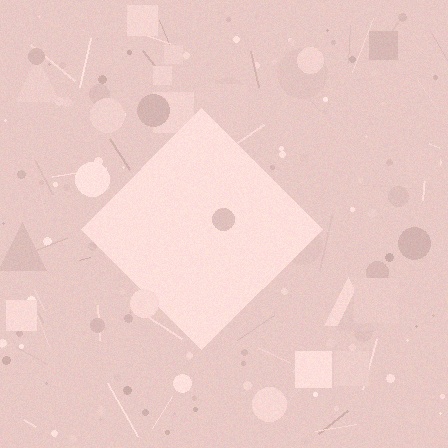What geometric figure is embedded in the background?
A diamond is embedded in the background.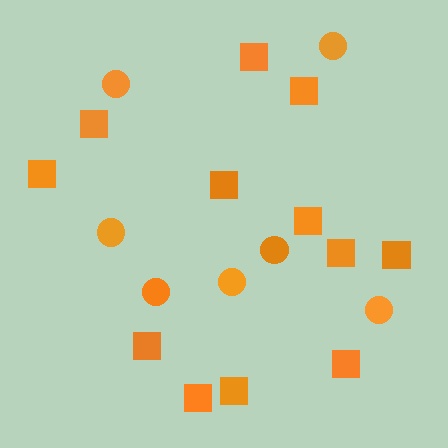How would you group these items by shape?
There are 2 groups: one group of squares (12) and one group of circles (7).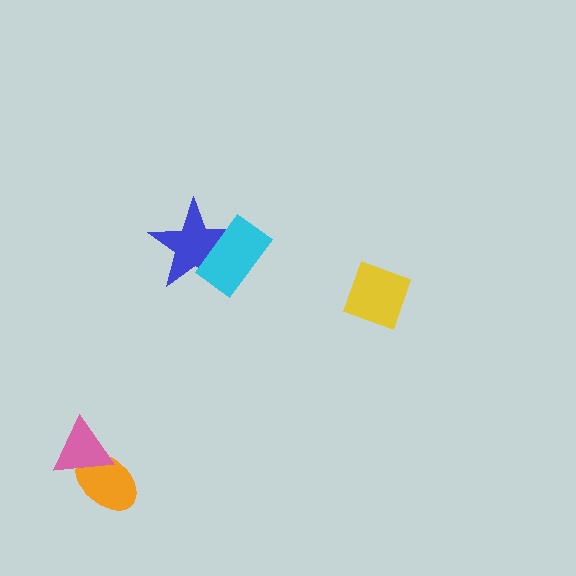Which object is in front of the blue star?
The cyan rectangle is in front of the blue star.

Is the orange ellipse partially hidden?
Yes, it is partially covered by another shape.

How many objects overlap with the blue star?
1 object overlaps with the blue star.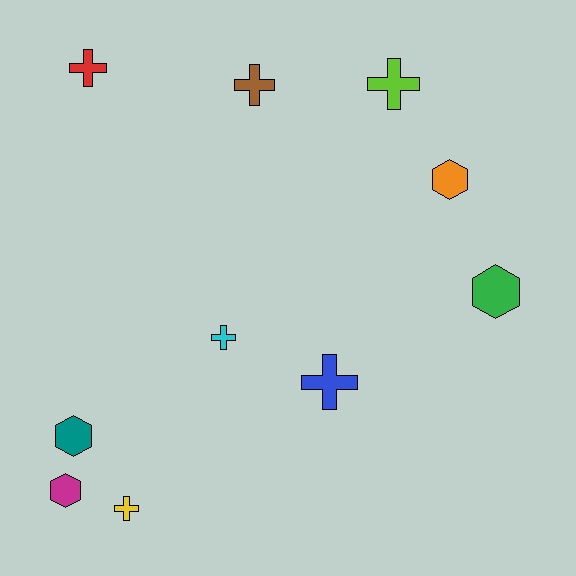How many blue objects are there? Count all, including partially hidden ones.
There is 1 blue object.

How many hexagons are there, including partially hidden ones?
There are 4 hexagons.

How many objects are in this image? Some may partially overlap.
There are 10 objects.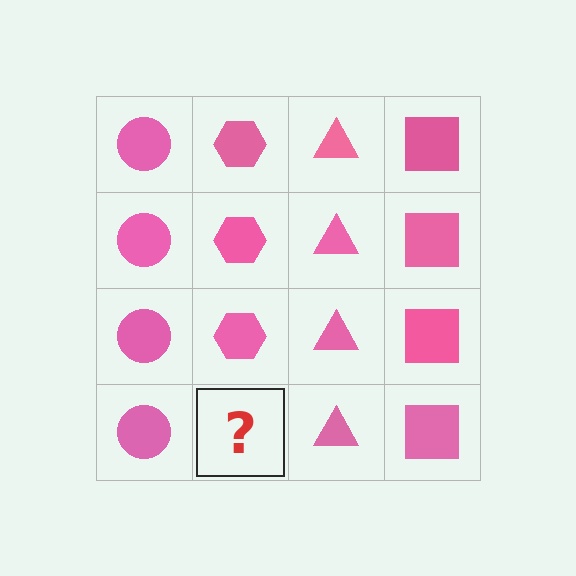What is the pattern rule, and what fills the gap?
The rule is that each column has a consistent shape. The gap should be filled with a pink hexagon.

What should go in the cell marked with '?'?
The missing cell should contain a pink hexagon.